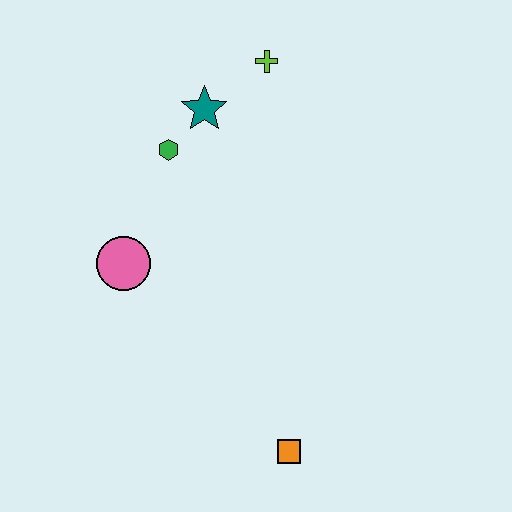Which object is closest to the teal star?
The green hexagon is closest to the teal star.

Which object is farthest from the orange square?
The lime cross is farthest from the orange square.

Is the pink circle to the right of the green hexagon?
No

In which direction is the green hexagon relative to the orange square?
The green hexagon is above the orange square.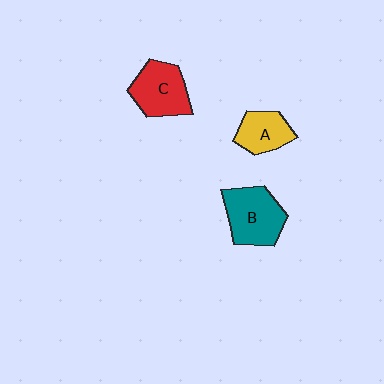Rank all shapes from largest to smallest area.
From largest to smallest: B (teal), C (red), A (yellow).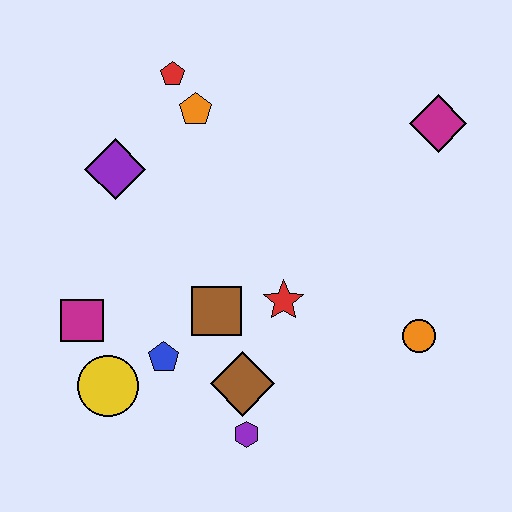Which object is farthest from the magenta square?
The magenta diamond is farthest from the magenta square.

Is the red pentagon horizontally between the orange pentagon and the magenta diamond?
No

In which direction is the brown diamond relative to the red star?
The brown diamond is below the red star.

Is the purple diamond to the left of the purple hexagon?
Yes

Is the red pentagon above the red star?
Yes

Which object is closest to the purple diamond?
The orange pentagon is closest to the purple diamond.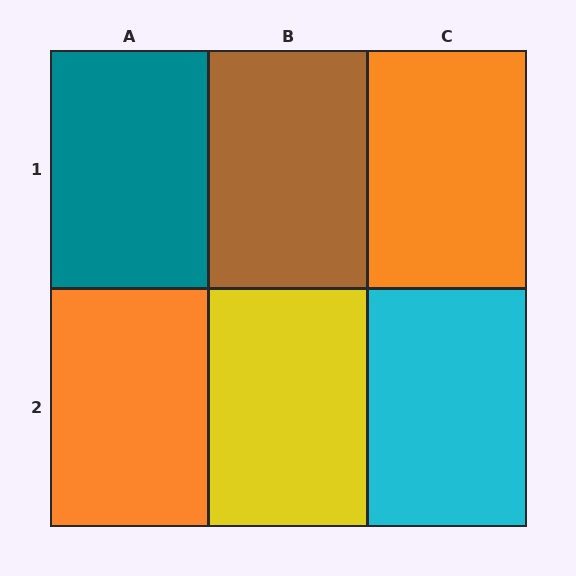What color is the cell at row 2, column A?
Orange.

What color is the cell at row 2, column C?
Cyan.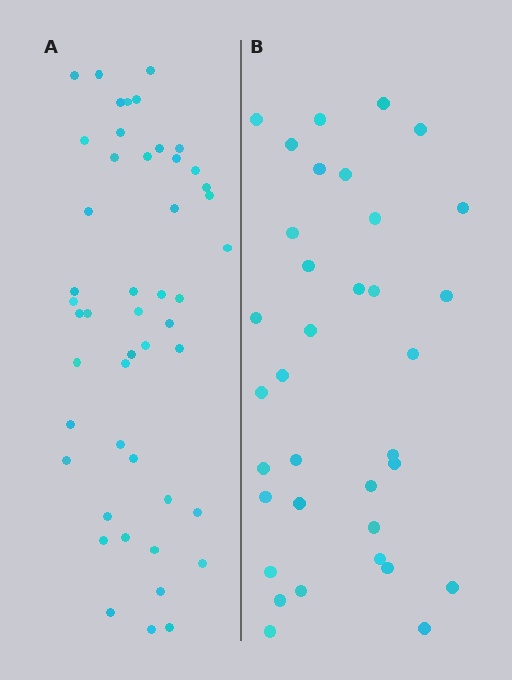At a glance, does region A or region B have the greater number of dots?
Region A (the left region) has more dots.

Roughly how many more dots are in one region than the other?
Region A has approximately 15 more dots than region B.